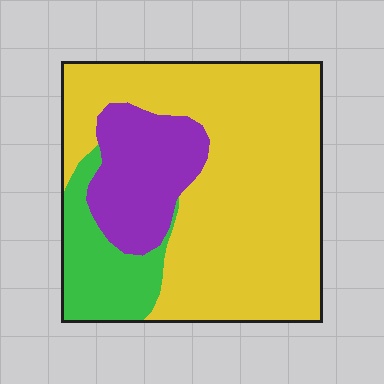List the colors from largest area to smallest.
From largest to smallest: yellow, purple, green.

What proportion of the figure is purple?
Purple takes up less than a quarter of the figure.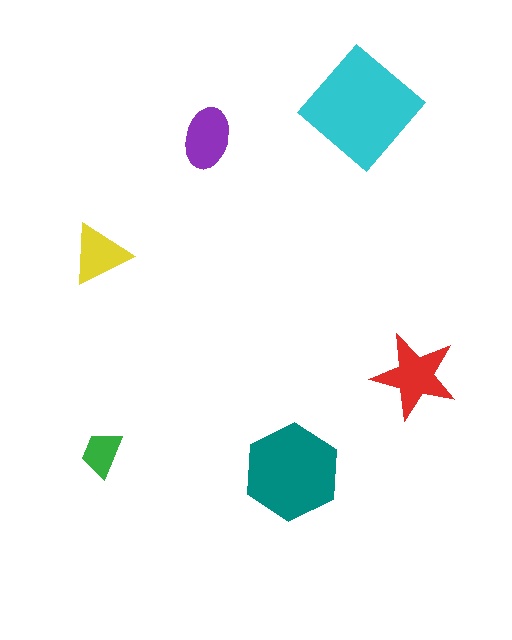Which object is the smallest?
The green trapezoid.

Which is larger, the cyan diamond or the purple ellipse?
The cyan diamond.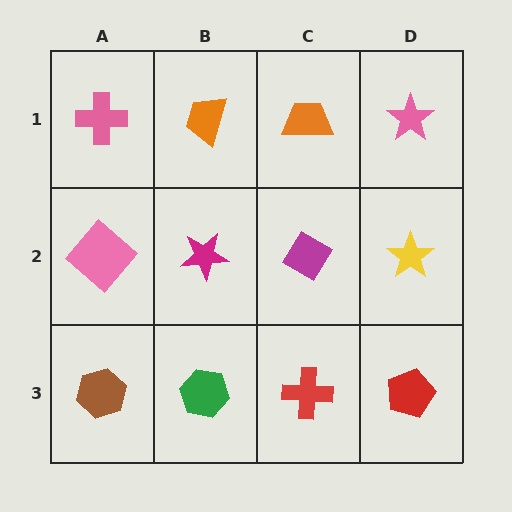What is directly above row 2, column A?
A pink cross.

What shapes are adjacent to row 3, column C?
A magenta diamond (row 2, column C), a green hexagon (row 3, column B), a red pentagon (row 3, column D).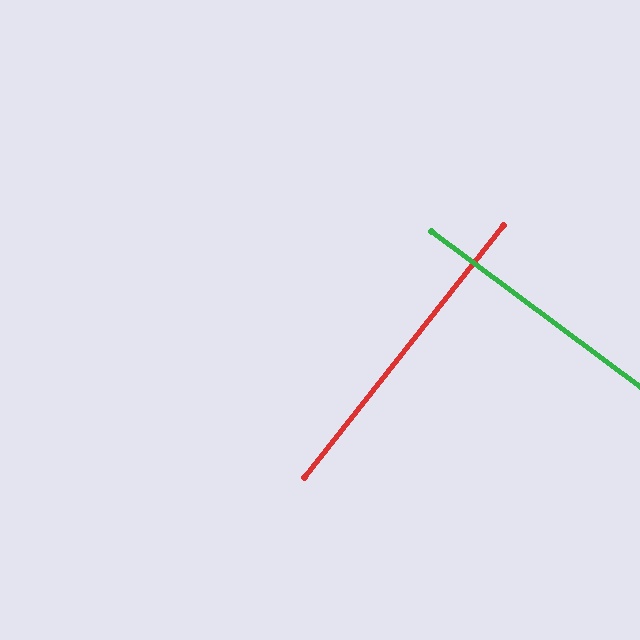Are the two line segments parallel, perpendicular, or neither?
Perpendicular — they meet at approximately 88°.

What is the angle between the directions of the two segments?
Approximately 88 degrees.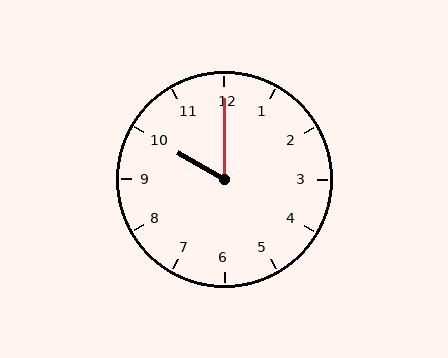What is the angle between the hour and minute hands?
Approximately 60 degrees.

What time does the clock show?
10:00.